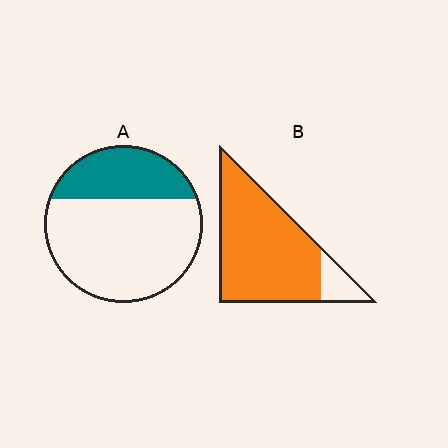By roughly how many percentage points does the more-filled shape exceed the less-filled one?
By roughly 55 percentage points (B over A).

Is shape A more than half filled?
No.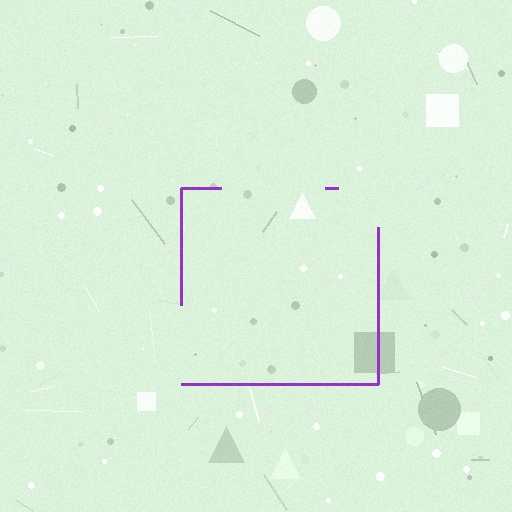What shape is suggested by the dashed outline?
The dashed outline suggests a square.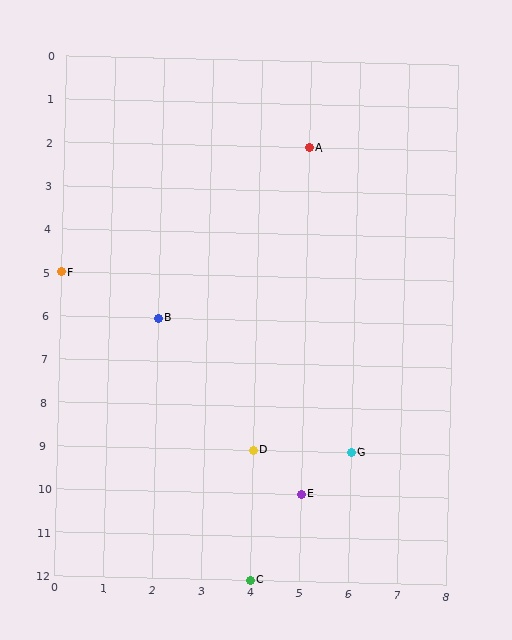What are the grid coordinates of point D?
Point D is at grid coordinates (4, 9).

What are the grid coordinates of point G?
Point G is at grid coordinates (6, 9).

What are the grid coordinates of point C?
Point C is at grid coordinates (4, 12).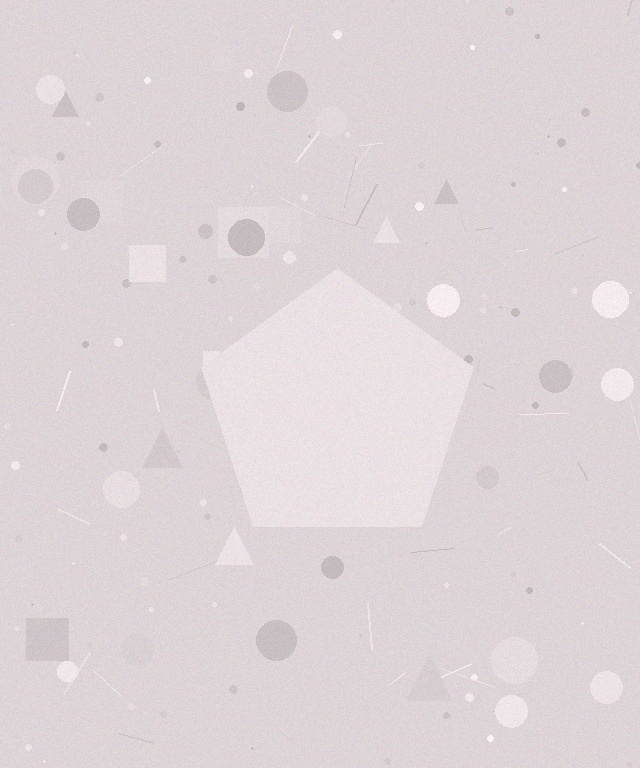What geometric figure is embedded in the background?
A pentagon is embedded in the background.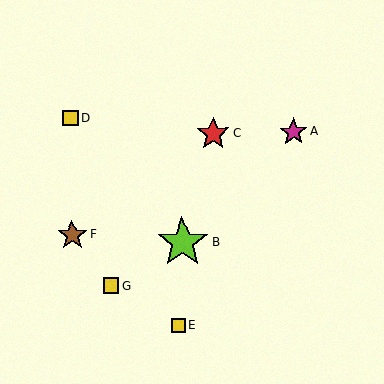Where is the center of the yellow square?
The center of the yellow square is at (70, 118).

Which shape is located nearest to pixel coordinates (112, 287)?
The yellow square (labeled G) at (112, 286) is nearest to that location.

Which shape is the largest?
The lime star (labeled B) is the largest.